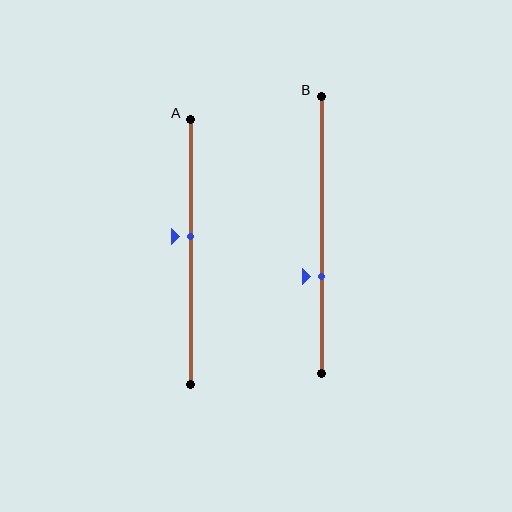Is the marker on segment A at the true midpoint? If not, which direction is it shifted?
No, the marker on segment A is shifted upward by about 6% of the segment length.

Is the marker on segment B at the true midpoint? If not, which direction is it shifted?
No, the marker on segment B is shifted downward by about 15% of the segment length.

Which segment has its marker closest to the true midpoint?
Segment A has its marker closest to the true midpoint.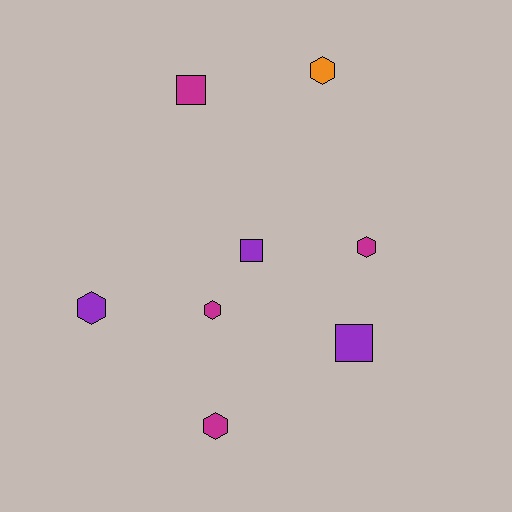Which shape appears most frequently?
Hexagon, with 5 objects.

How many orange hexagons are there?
There is 1 orange hexagon.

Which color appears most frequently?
Magenta, with 4 objects.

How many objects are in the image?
There are 8 objects.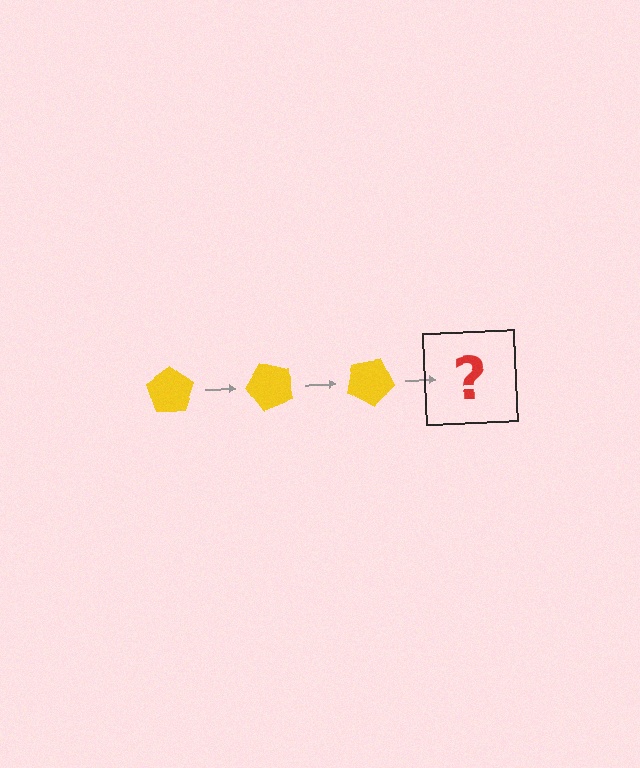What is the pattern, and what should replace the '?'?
The pattern is that the pentagon rotates 50 degrees each step. The '?' should be a yellow pentagon rotated 150 degrees.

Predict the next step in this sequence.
The next step is a yellow pentagon rotated 150 degrees.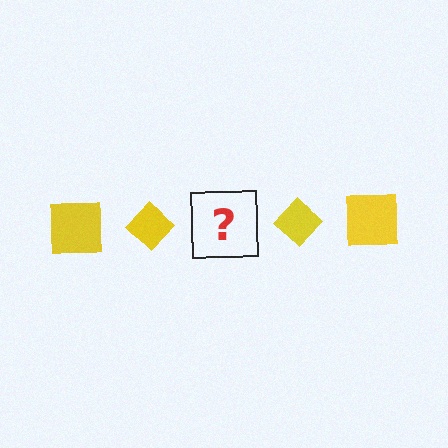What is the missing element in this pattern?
The missing element is a yellow square.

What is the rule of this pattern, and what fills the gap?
The rule is that the pattern cycles through square, diamond shapes in yellow. The gap should be filled with a yellow square.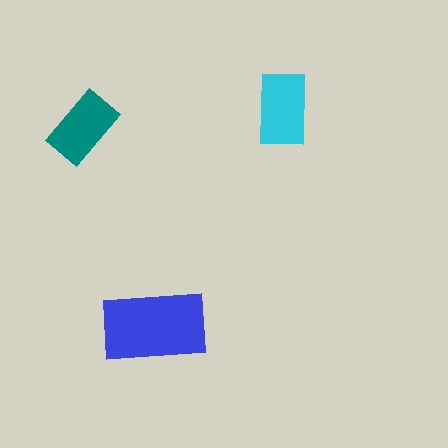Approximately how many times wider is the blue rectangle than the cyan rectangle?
About 1.5 times wider.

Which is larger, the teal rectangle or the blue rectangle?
The blue one.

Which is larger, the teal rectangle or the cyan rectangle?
The cyan one.